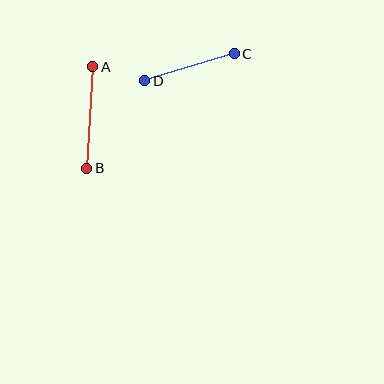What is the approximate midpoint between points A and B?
The midpoint is at approximately (90, 118) pixels.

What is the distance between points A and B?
The distance is approximately 101 pixels.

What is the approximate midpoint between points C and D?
The midpoint is at approximately (190, 67) pixels.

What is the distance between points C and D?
The distance is approximately 93 pixels.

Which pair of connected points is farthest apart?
Points A and B are farthest apart.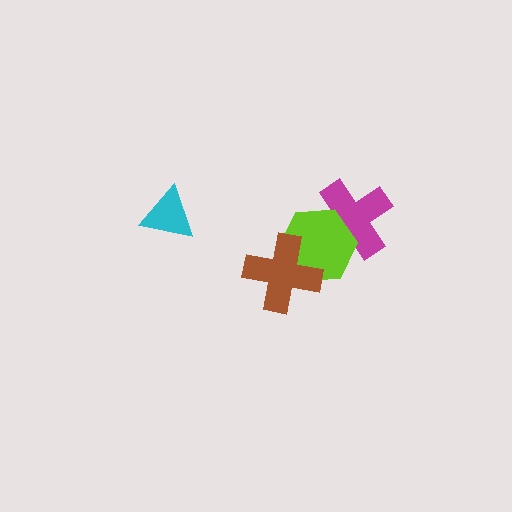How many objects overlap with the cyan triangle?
0 objects overlap with the cyan triangle.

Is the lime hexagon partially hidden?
Yes, it is partially covered by another shape.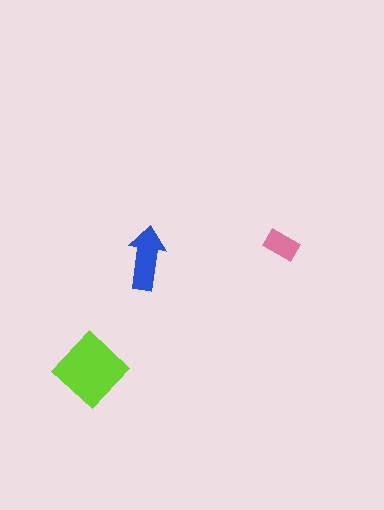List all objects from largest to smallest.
The lime diamond, the blue arrow, the pink rectangle.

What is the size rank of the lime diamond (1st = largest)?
1st.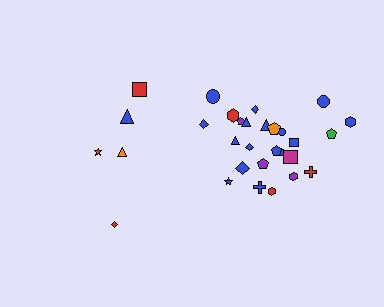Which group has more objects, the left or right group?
The right group.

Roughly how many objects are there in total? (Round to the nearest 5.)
Roughly 30 objects in total.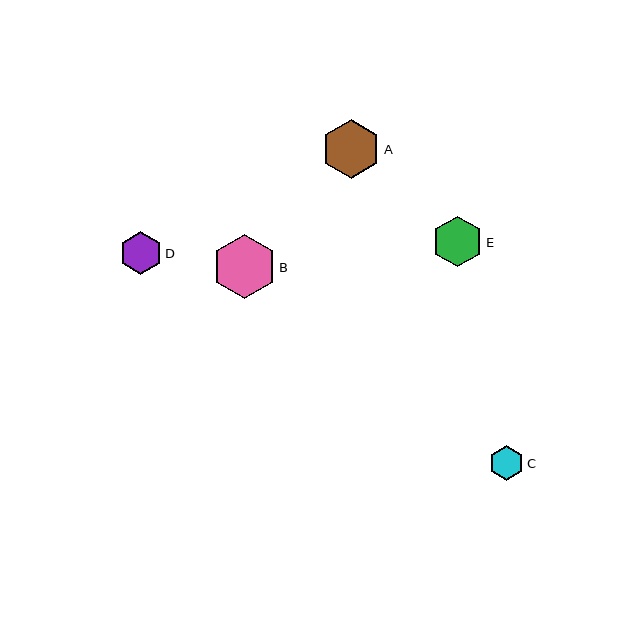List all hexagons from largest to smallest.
From largest to smallest: B, A, E, D, C.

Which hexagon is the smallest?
Hexagon C is the smallest with a size of approximately 35 pixels.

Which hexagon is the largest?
Hexagon B is the largest with a size of approximately 64 pixels.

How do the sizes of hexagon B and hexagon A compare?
Hexagon B and hexagon A are approximately the same size.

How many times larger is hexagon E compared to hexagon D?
Hexagon E is approximately 1.2 times the size of hexagon D.